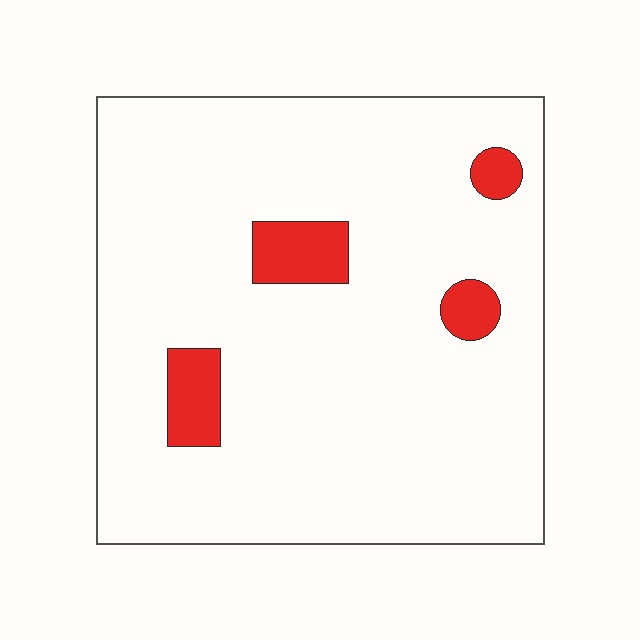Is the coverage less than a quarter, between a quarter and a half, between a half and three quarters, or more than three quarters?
Less than a quarter.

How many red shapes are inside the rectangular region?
4.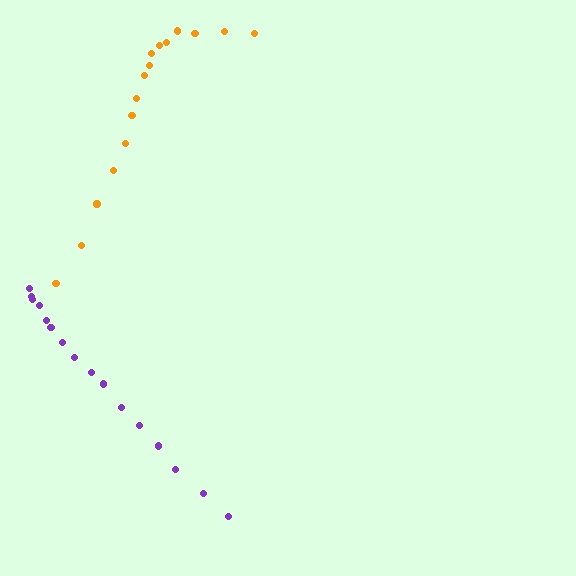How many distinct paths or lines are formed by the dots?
There are 2 distinct paths.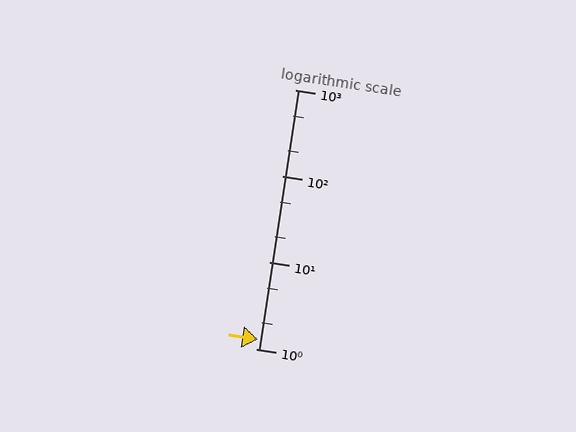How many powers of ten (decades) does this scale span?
The scale spans 3 decades, from 1 to 1000.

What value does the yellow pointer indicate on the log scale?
The pointer indicates approximately 1.3.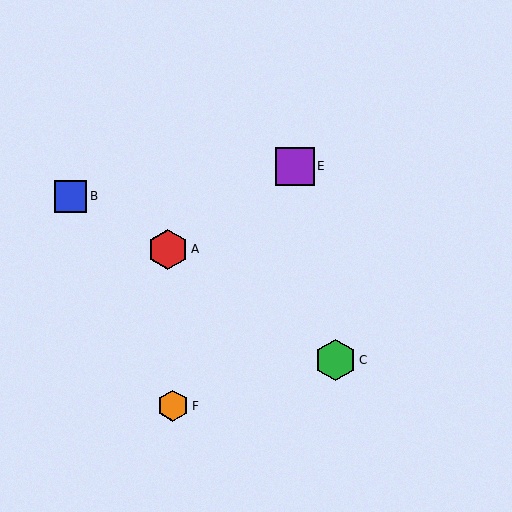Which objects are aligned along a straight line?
Objects A, D, E are aligned along a straight line.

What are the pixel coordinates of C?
Object C is at (335, 360).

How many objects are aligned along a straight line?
3 objects (A, D, E) are aligned along a straight line.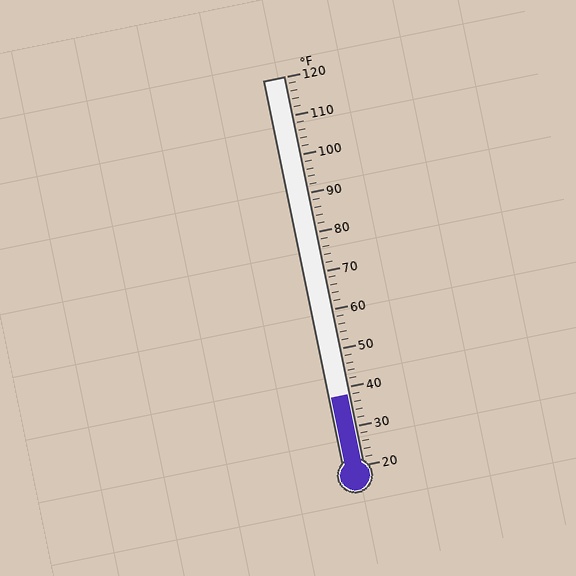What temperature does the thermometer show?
The thermometer shows approximately 38°F.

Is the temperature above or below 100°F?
The temperature is below 100°F.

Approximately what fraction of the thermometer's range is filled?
The thermometer is filled to approximately 20% of its range.